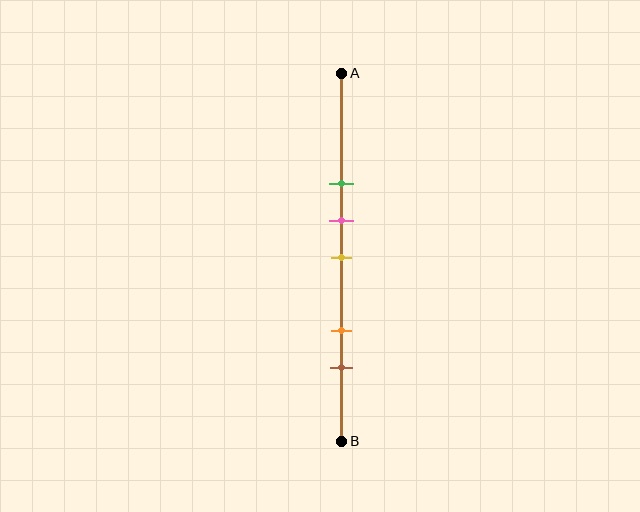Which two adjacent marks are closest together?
The pink and yellow marks are the closest adjacent pair.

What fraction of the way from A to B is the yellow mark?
The yellow mark is approximately 50% (0.5) of the way from A to B.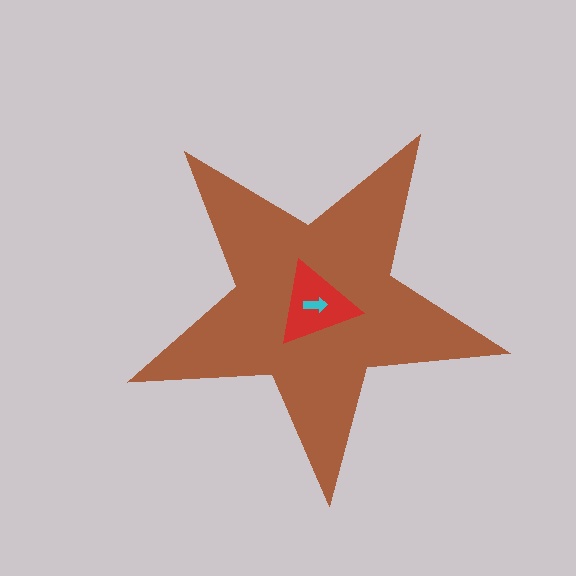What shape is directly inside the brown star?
The red triangle.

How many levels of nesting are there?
3.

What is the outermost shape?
The brown star.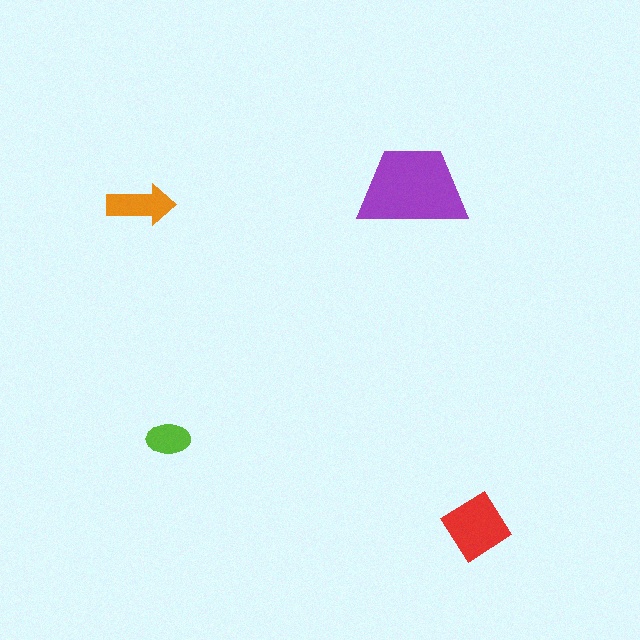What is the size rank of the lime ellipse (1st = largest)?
4th.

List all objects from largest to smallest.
The purple trapezoid, the red diamond, the orange arrow, the lime ellipse.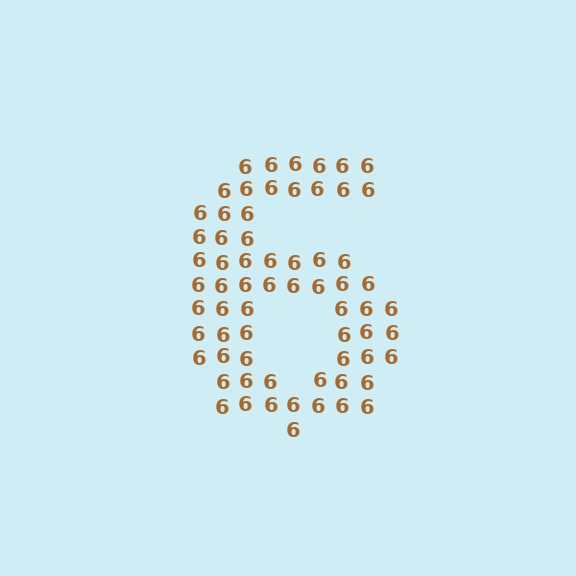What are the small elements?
The small elements are digit 6's.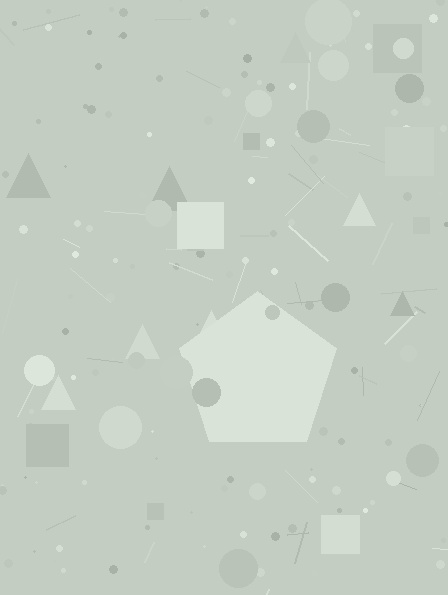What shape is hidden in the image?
A pentagon is hidden in the image.